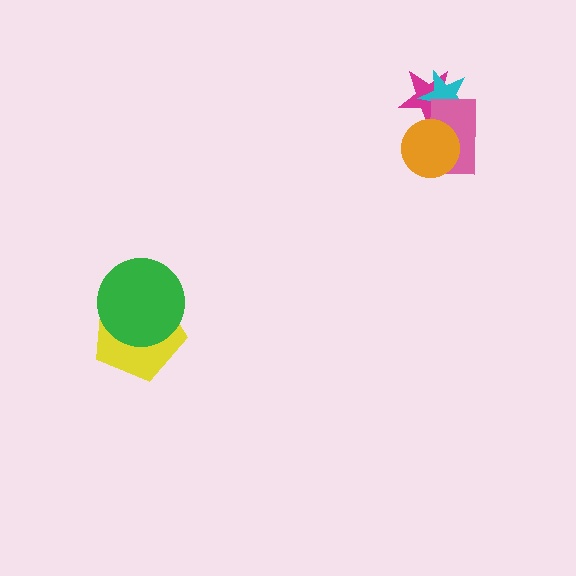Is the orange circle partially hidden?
No, no other shape covers it.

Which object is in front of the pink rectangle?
The orange circle is in front of the pink rectangle.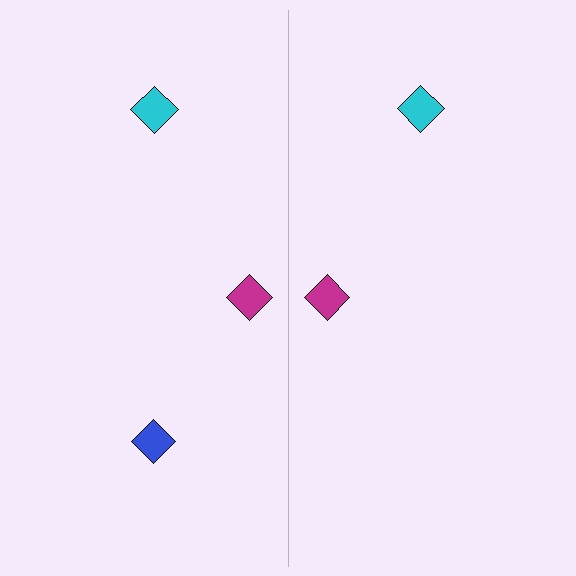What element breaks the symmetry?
A blue diamond is missing from the right side.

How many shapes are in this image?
There are 5 shapes in this image.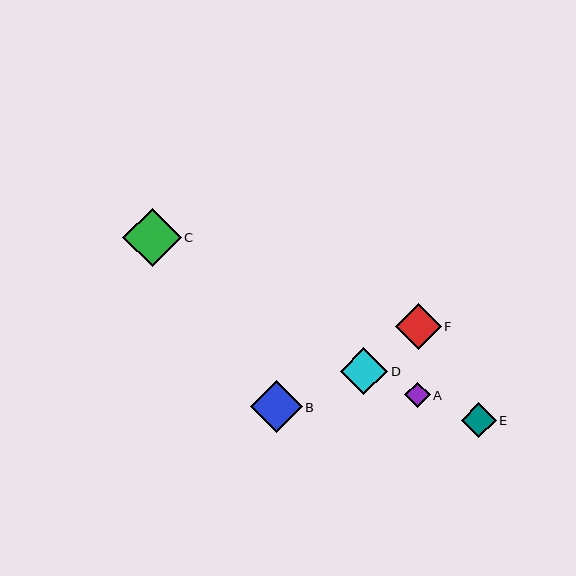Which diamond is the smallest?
Diamond A is the smallest with a size of approximately 25 pixels.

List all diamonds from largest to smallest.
From largest to smallest: C, B, D, F, E, A.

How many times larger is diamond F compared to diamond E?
Diamond F is approximately 1.3 times the size of diamond E.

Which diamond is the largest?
Diamond C is the largest with a size of approximately 58 pixels.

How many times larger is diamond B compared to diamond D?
Diamond B is approximately 1.1 times the size of diamond D.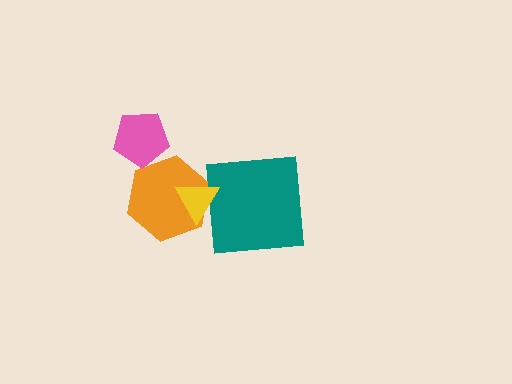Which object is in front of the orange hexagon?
The yellow triangle is in front of the orange hexagon.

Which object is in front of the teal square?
The yellow triangle is in front of the teal square.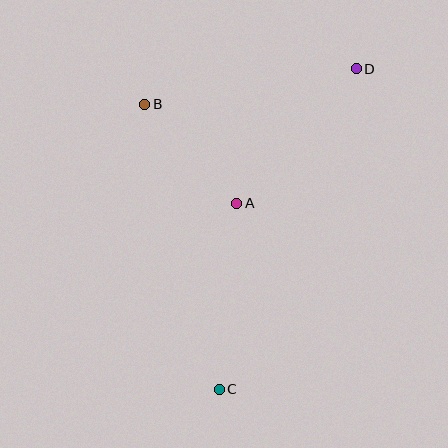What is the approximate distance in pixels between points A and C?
The distance between A and C is approximately 187 pixels.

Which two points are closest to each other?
Points A and B are closest to each other.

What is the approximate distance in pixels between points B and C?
The distance between B and C is approximately 295 pixels.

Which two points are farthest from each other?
Points C and D are farthest from each other.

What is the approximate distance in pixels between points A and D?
The distance between A and D is approximately 180 pixels.